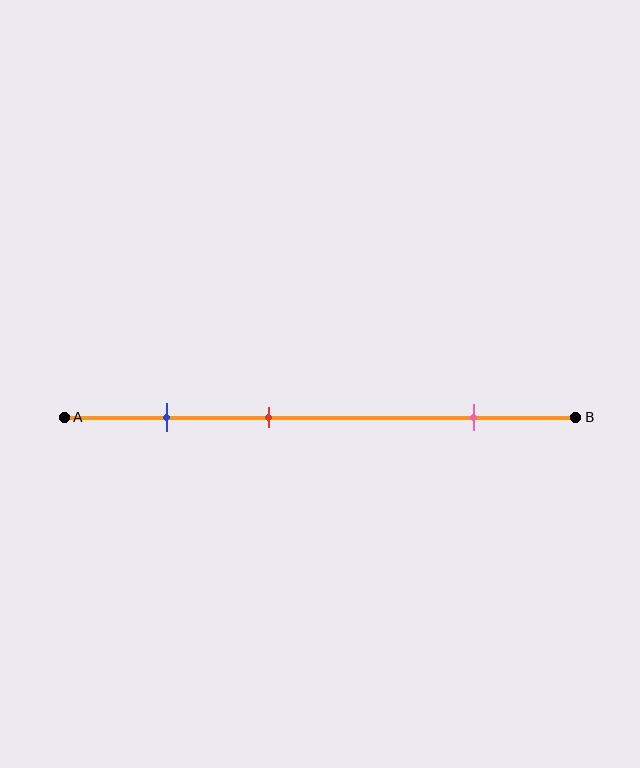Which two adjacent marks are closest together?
The blue and red marks are the closest adjacent pair.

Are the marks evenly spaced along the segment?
No, the marks are not evenly spaced.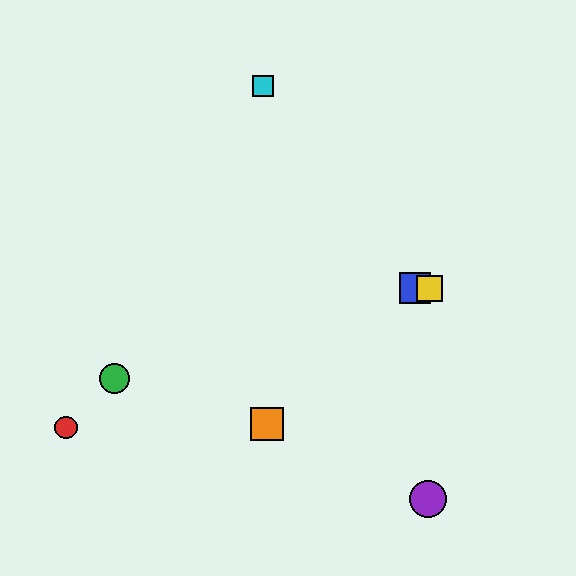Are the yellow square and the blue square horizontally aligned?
Yes, both are at y≈288.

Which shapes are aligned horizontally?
The blue square, the yellow square are aligned horizontally.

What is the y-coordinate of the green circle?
The green circle is at y≈379.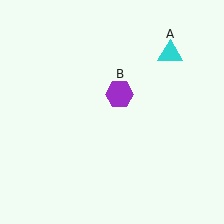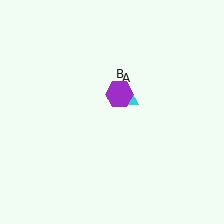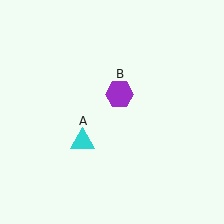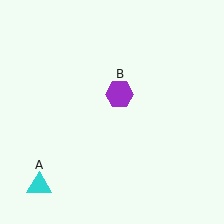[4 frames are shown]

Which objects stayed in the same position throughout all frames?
Purple hexagon (object B) remained stationary.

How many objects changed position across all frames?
1 object changed position: cyan triangle (object A).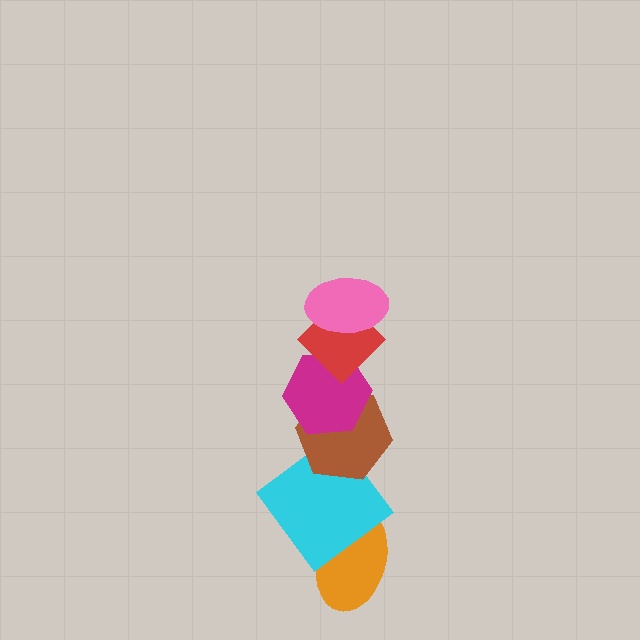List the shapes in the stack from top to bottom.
From top to bottom: the pink ellipse, the red diamond, the magenta hexagon, the brown hexagon, the cyan diamond, the orange ellipse.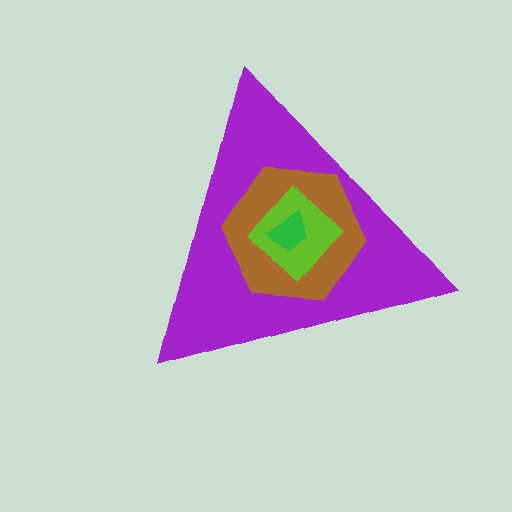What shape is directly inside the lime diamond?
The green trapezoid.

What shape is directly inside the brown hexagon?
The lime diamond.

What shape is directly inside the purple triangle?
The brown hexagon.